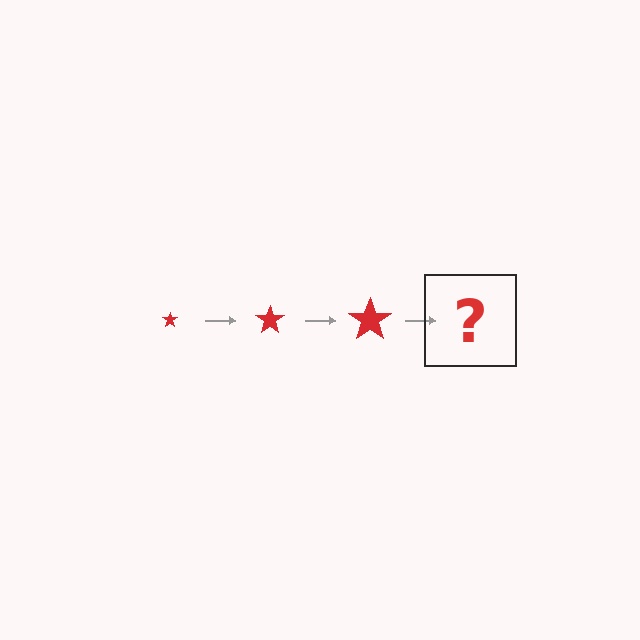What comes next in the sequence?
The next element should be a red star, larger than the previous one.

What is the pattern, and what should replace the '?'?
The pattern is that the star gets progressively larger each step. The '?' should be a red star, larger than the previous one.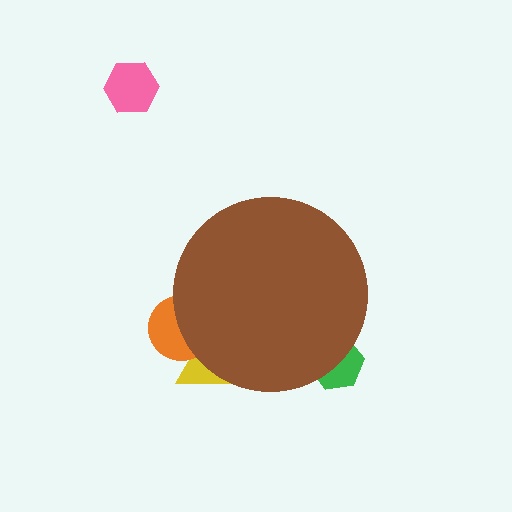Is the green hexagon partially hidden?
Yes, the green hexagon is partially hidden behind the brown circle.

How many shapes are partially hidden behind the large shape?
3 shapes are partially hidden.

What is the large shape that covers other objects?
A brown circle.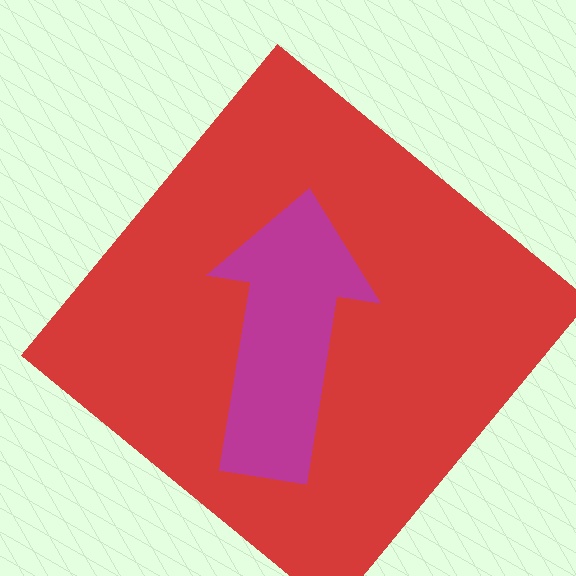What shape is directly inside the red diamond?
The magenta arrow.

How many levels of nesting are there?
2.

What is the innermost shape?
The magenta arrow.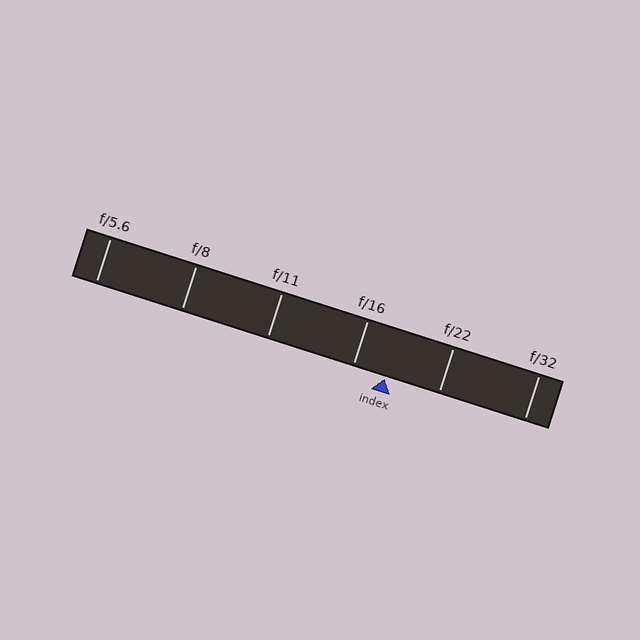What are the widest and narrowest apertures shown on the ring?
The widest aperture shown is f/5.6 and the narrowest is f/32.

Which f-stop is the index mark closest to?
The index mark is closest to f/16.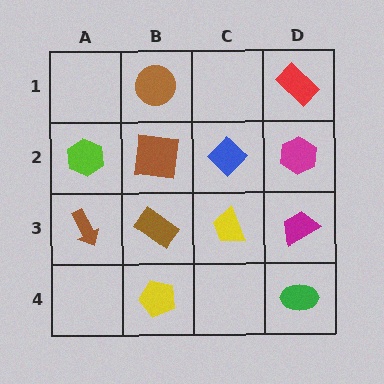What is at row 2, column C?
A blue diamond.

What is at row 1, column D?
A red rectangle.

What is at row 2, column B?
A brown square.